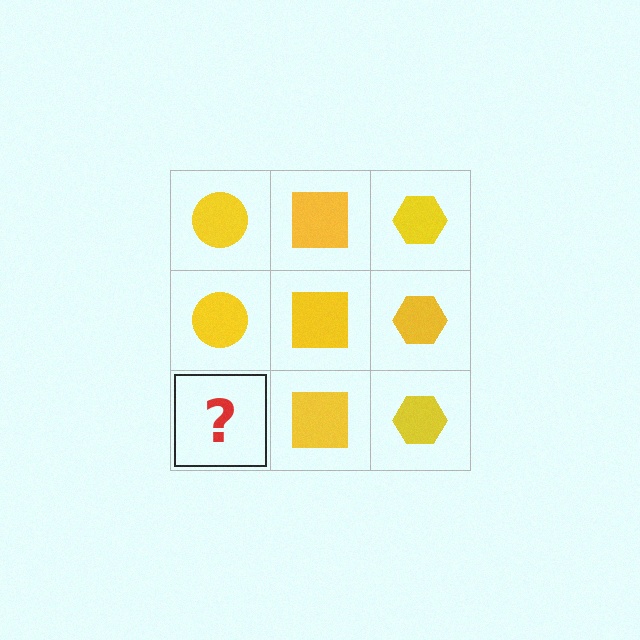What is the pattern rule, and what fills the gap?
The rule is that each column has a consistent shape. The gap should be filled with a yellow circle.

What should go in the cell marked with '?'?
The missing cell should contain a yellow circle.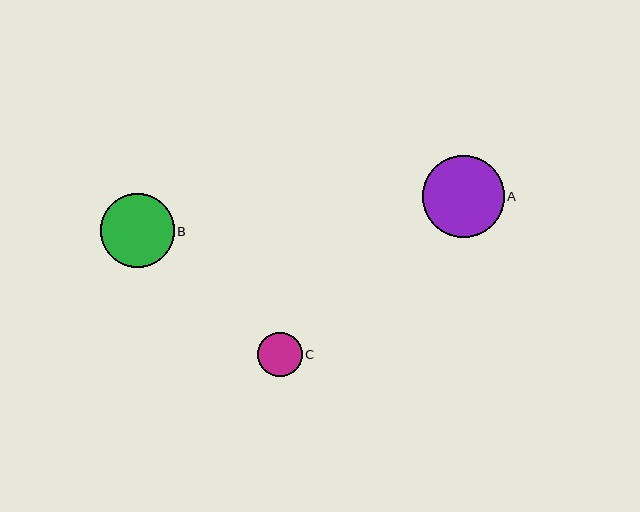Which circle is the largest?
Circle A is the largest with a size of approximately 82 pixels.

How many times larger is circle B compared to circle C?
Circle B is approximately 1.7 times the size of circle C.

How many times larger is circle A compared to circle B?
Circle A is approximately 1.1 times the size of circle B.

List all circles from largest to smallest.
From largest to smallest: A, B, C.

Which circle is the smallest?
Circle C is the smallest with a size of approximately 44 pixels.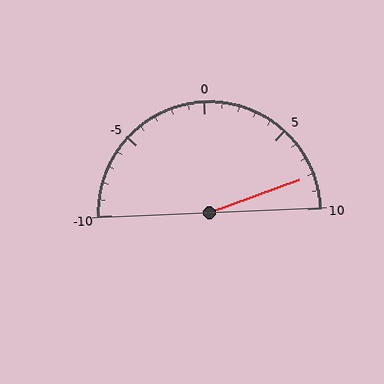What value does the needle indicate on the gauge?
The needle indicates approximately 8.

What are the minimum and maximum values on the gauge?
The gauge ranges from -10 to 10.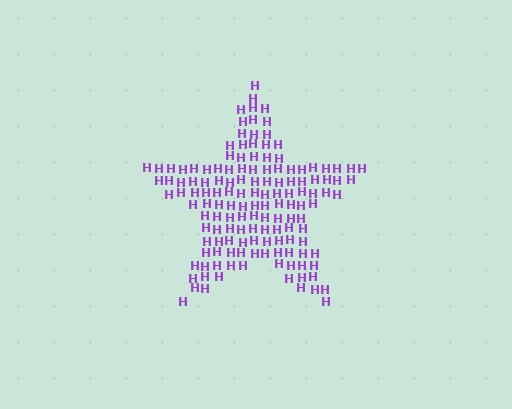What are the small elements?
The small elements are letter H's.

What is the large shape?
The large shape is a star.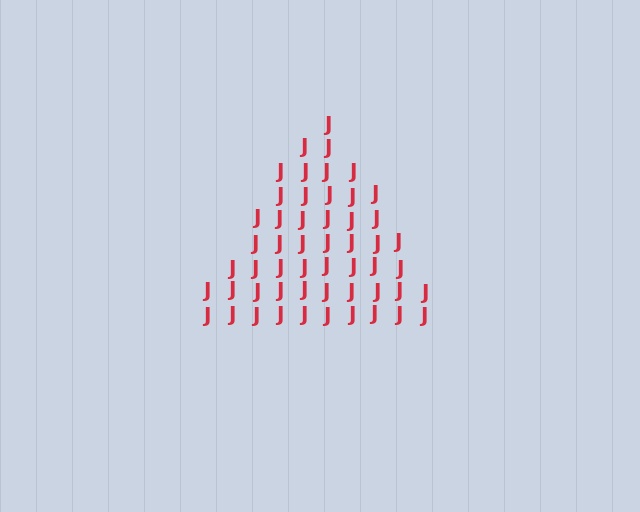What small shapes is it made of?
It is made of small letter J's.